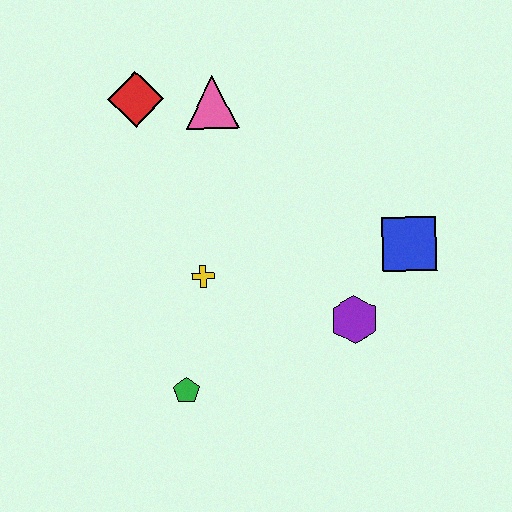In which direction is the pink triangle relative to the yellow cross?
The pink triangle is above the yellow cross.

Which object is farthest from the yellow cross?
The blue square is farthest from the yellow cross.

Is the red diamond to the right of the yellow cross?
No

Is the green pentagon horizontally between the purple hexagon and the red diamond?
Yes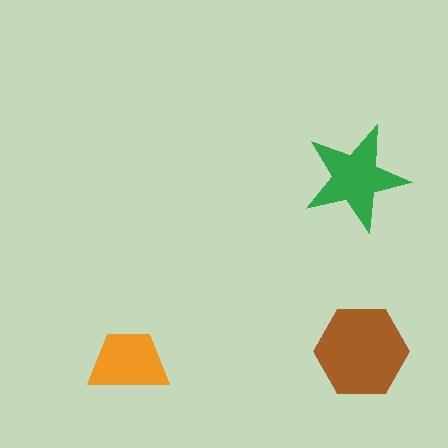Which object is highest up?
The green star is topmost.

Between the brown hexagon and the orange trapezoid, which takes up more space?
The brown hexagon.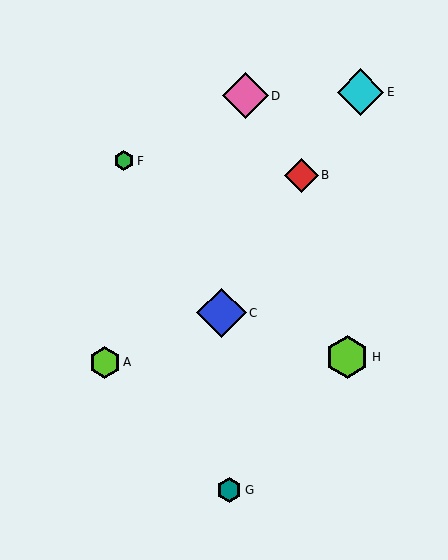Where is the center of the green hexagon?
The center of the green hexagon is at (124, 161).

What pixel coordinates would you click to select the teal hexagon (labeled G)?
Click at (229, 490) to select the teal hexagon G.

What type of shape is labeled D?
Shape D is a pink diamond.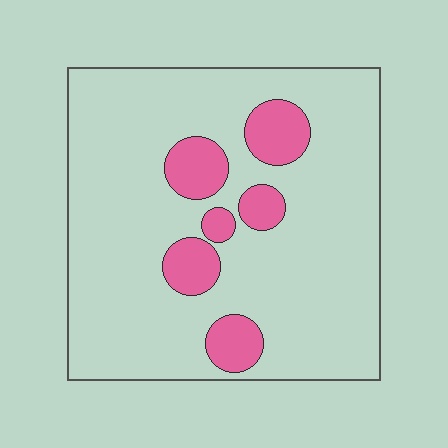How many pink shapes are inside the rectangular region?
6.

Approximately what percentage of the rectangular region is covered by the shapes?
Approximately 15%.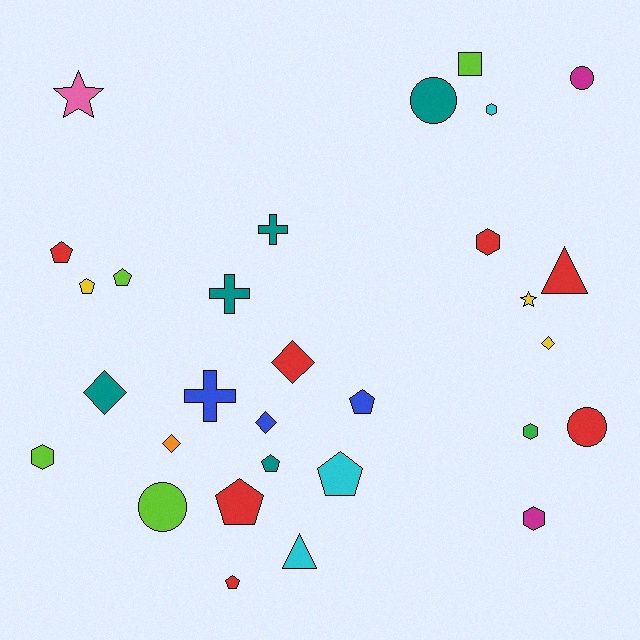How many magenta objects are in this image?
There are 2 magenta objects.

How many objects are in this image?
There are 30 objects.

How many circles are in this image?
There are 4 circles.